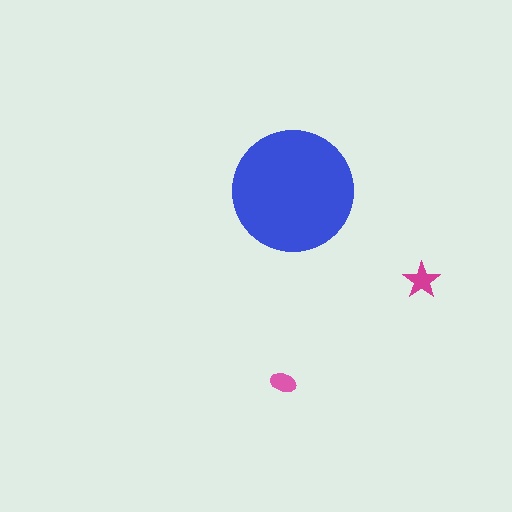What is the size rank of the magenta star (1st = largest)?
2nd.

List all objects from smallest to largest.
The pink ellipse, the magenta star, the blue circle.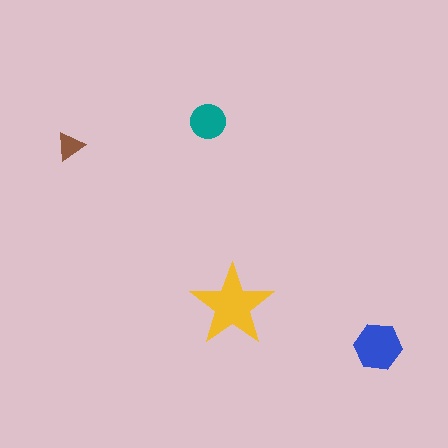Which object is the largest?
The yellow star.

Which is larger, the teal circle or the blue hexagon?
The blue hexagon.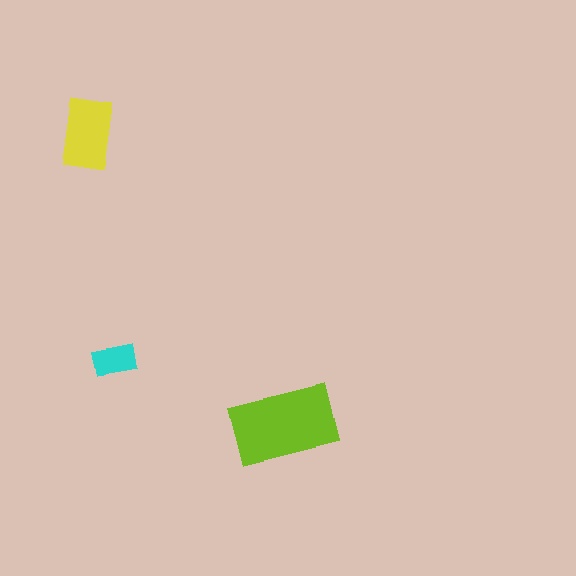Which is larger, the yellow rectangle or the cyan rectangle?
The yellow one.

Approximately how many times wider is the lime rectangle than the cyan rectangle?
About 2.5 times wider.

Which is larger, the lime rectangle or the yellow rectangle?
The lime one.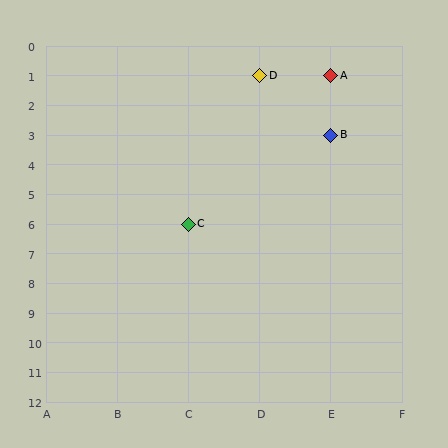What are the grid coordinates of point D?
Point D is at grid coordinates (D, 1).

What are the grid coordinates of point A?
Point A is at grid coordinates (E, 1).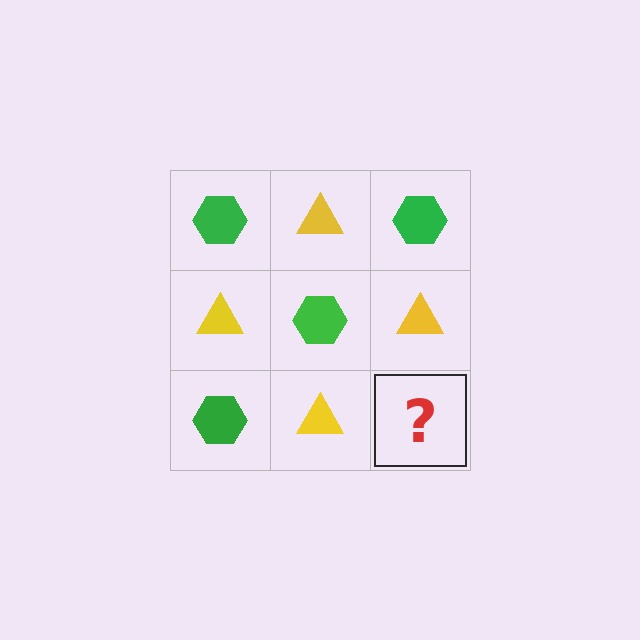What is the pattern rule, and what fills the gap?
The rule is that it alternates green hexagon and yellow triangle in a checkerboard pattern. The gap should be filled with a green hexagon.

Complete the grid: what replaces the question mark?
The question mark should be replaced with a green hexagon.